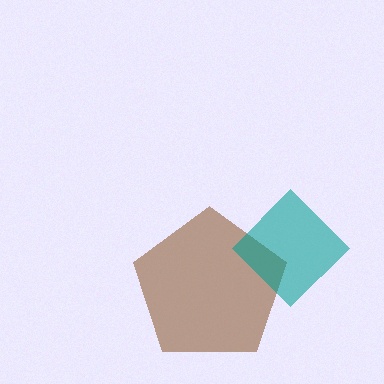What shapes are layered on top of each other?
The layered shapes are: a brown pentagon, a teal diamond.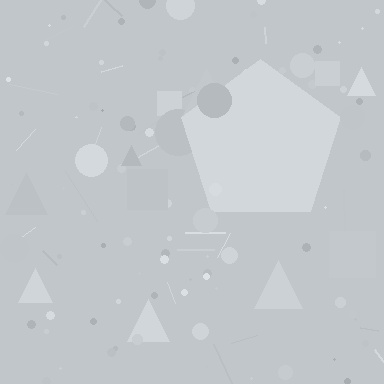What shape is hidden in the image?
A pentagon is hidden in the image.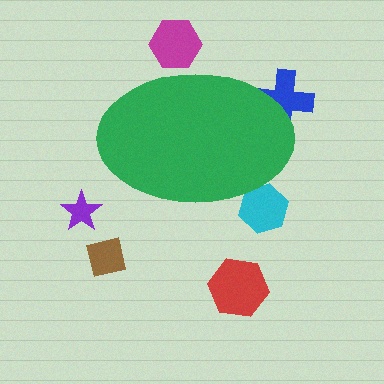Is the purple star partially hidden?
No, the purple star is fully visible.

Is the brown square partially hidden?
No, the brown square is fully visible.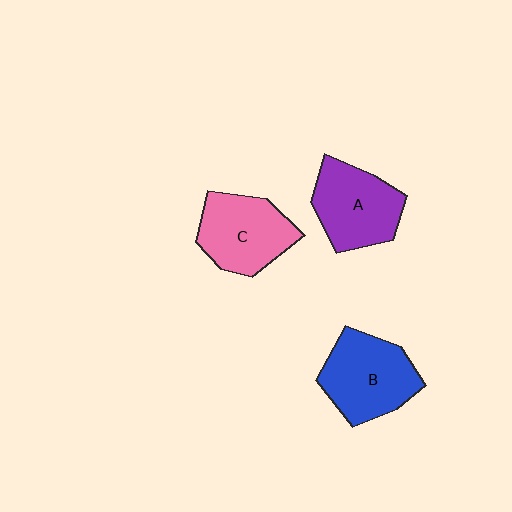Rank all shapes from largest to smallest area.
From largest to smallest: B (blue), C (pink), A (purple).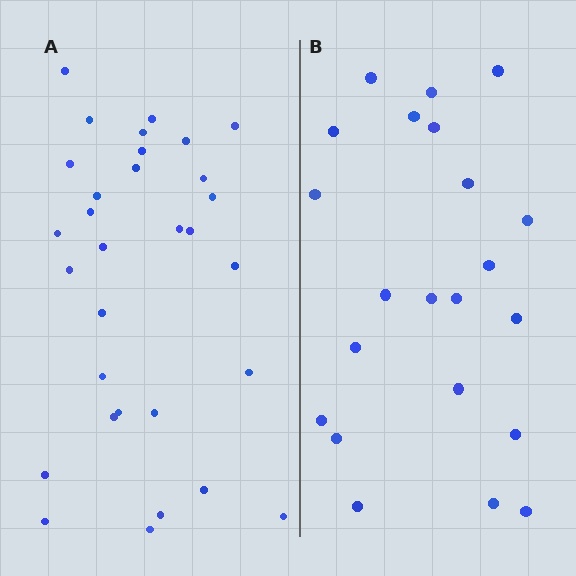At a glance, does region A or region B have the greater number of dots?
Region A (the left region) has more dots.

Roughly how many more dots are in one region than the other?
Region A has roughly 8 or so more dots than region B.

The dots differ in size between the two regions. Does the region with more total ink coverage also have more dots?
No. Region B has more total ink coverage because its dots are larger, but region A actually contains more individual dots. Total area can be misleading — the number of items is what matters here.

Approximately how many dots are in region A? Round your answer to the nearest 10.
About 30 dots. (The exact count is 31, which rounds to 30.)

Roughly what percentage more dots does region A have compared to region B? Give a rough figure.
About 40% more.